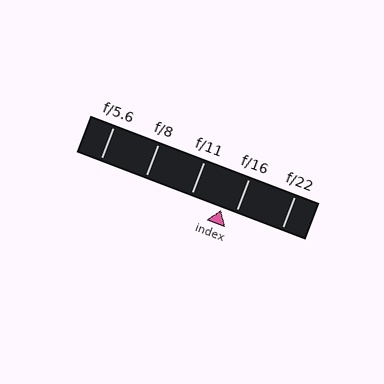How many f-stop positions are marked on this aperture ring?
There are 5 f-stop positions marked.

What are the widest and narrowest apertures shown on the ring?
The widest aperture shown is f/5.6 and the narrowest is f/22.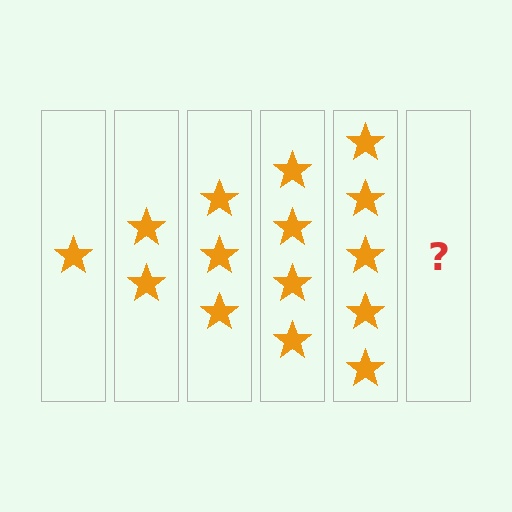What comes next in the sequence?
The next element should be 6 stars.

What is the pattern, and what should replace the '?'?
The pattern is that each step adds one more star. The '?' should be 6 stars.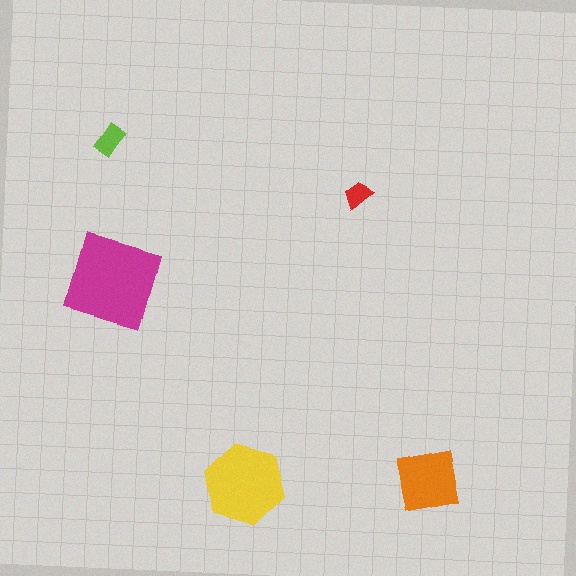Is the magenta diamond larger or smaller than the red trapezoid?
Larger.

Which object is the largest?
The magenta diamond.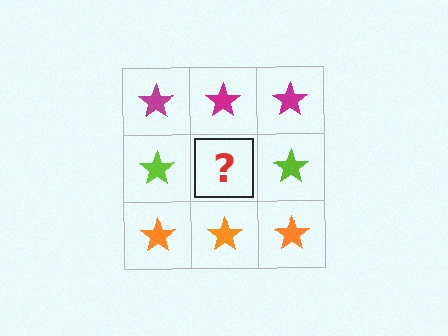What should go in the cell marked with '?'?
The missing cell should contain a lime star.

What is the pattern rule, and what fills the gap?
The rule is that each row has a consistent color. The gap should be filled with a lime star.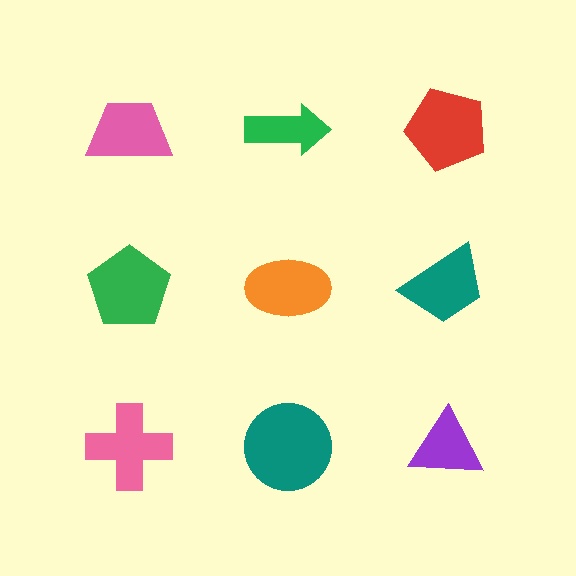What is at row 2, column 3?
A teal trapezoid.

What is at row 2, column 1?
A green pentagon.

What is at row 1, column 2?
A green arrow.